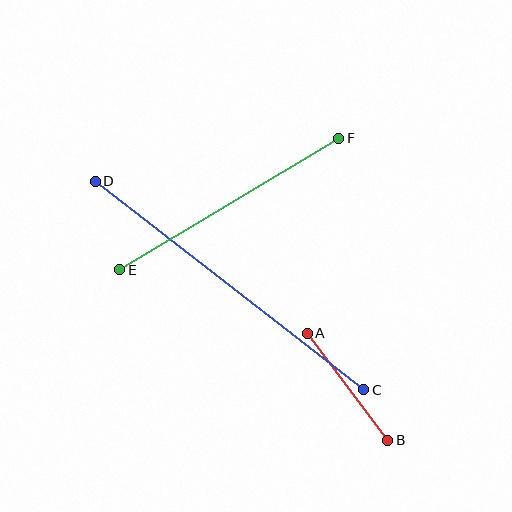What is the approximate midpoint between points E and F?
The midpoint is at approximately (229, 204) pixels.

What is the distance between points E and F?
The distance is approximately 255 pixels.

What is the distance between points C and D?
The distance is approximately 340 pixels.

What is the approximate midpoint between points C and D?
The midpoint is at approximately (230, 285) pixels.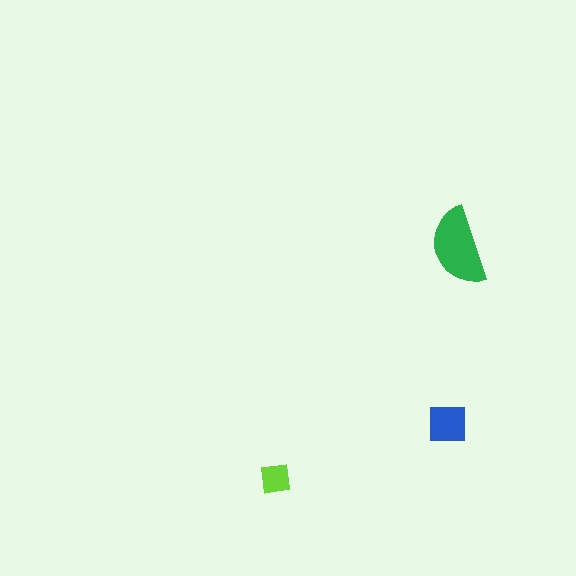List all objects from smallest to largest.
The lime square, the blue square, the green semicircle.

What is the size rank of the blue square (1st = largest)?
2nd.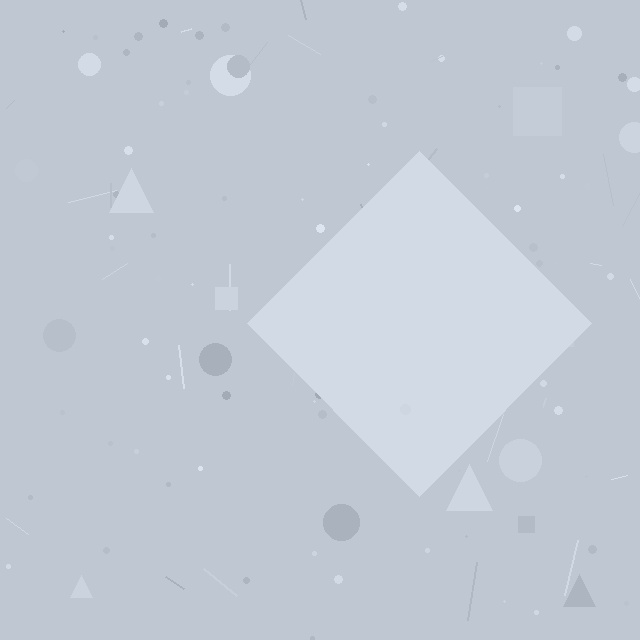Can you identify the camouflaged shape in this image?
The camouflaged shape is a diamond.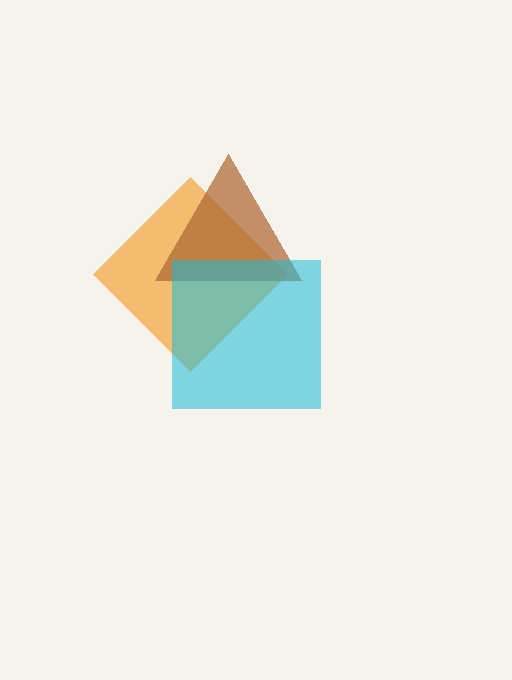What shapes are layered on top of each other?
The layered shapes are: an orange diamond, a brown triangle, a cyan square.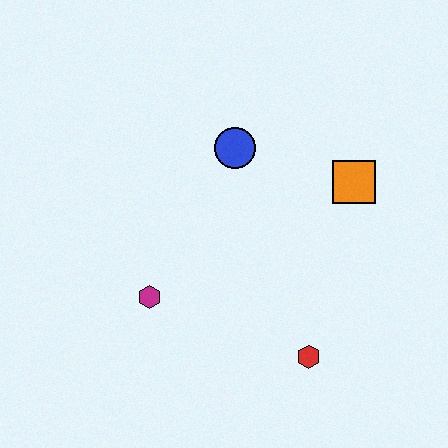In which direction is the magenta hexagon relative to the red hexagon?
The magenta hexagon is to the left of the red hexagon.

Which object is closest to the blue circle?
The orange square is closest to the blue circle.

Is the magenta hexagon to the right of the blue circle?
No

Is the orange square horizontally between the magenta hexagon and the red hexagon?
No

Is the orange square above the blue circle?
No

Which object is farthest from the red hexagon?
The blue circle is farthest from the red hexagon.